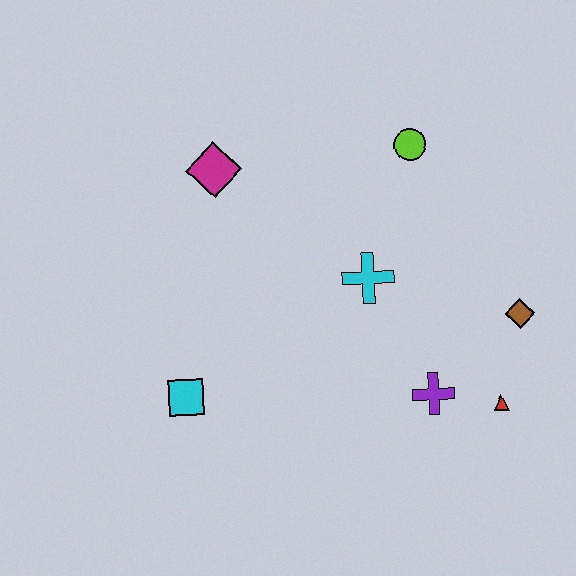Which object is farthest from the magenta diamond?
The red triangle is farthest from the magenta diamond.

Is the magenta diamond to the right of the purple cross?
No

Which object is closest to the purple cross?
The red triangle is closest to the purple cross.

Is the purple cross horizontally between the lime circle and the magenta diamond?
No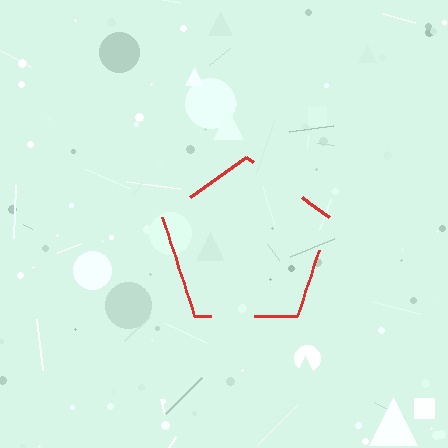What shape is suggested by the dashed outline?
The dashed outline suggests a pentagon.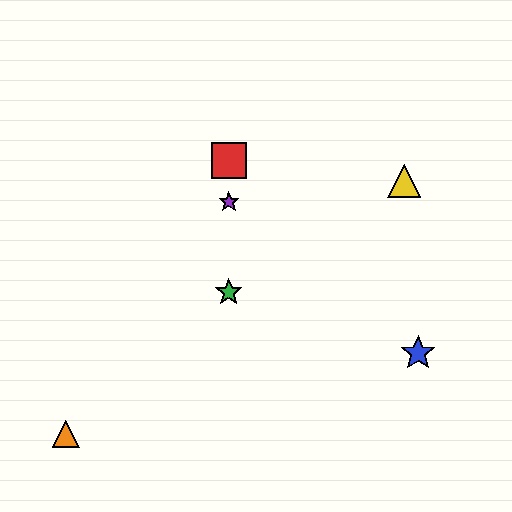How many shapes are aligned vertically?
3 shapes (the red square, the green star, the purple star) are aligned vertically.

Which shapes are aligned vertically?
The red square, the green star, the purple star are aligned vertically.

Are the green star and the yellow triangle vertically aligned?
No, the green star is at x≈229 and the yellow triangle is at x≈404.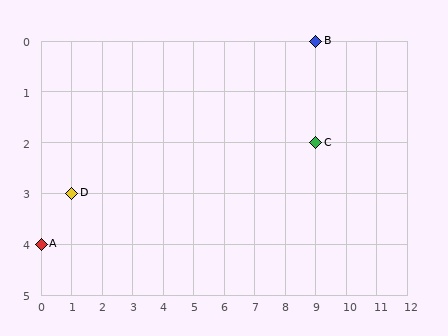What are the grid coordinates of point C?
Point C is at grid coordinates (9, 2).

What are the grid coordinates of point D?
Point D is at grid coordinates (1, 3).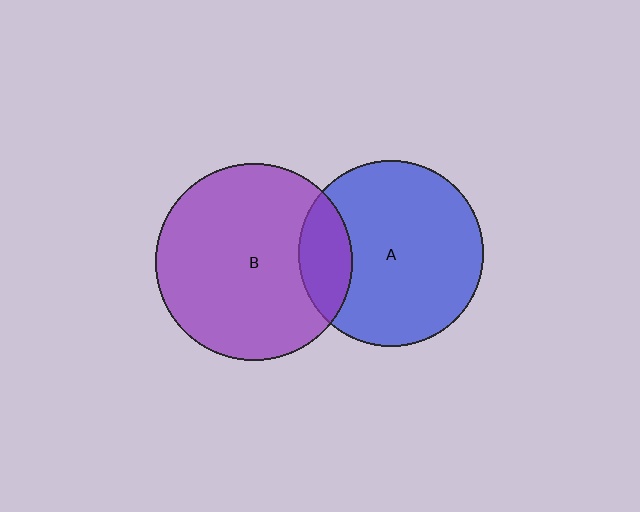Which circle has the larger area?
Circle B (purple).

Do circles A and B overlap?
Yes.